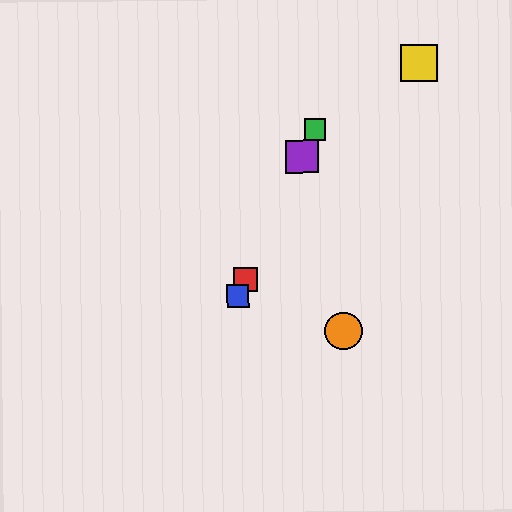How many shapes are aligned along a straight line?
4 shapes (the red square, the blue square, the green square, the purple square) are aligned along a straight line.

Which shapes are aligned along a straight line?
The red square, the blue square, the green square, the purple square are aligned along a straight line.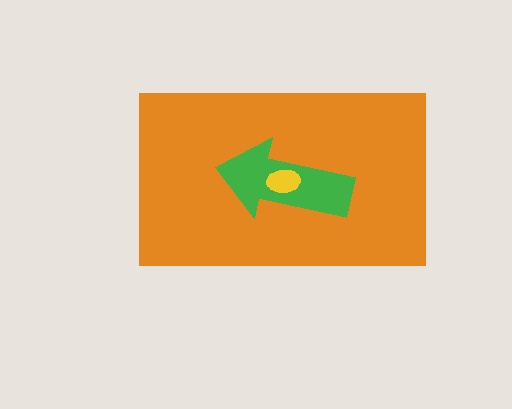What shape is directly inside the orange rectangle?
The green arrow.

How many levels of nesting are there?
3.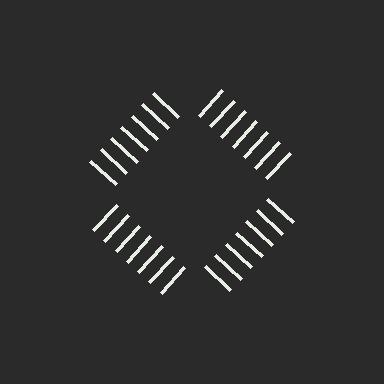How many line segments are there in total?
28 — 7 along each of the 4 edges.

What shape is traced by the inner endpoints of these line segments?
An illusory square — the line segments terminate on its edges but no continuous stroke is drawn.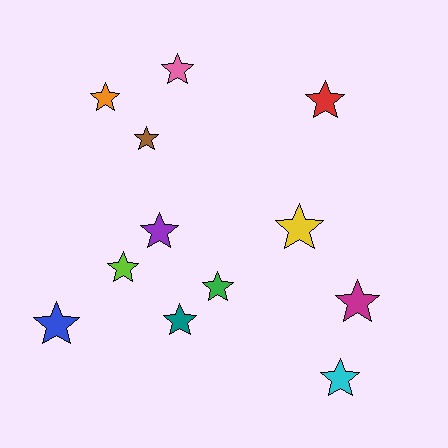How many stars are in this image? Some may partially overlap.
There are 12 stars.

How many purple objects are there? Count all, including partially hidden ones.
There is 1 purple object.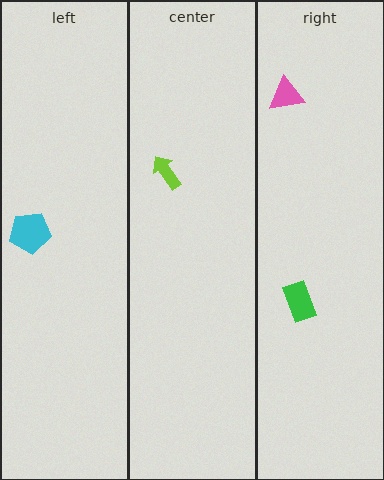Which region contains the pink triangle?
The right region.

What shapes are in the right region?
The pink triangle, the green rectangle.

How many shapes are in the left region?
1.